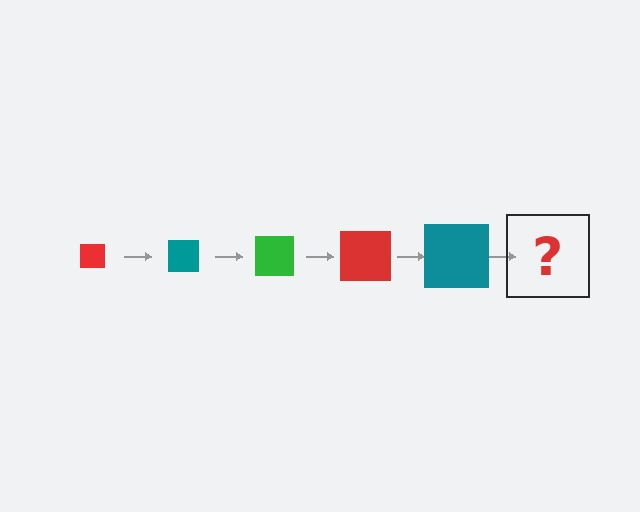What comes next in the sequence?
The next element should be a green square, larger than the previous one.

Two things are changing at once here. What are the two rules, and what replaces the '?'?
The two rules are that the square grows larger each step and the color cycles through red, teal, and green. The '?' should be a green square, larger than the previous one.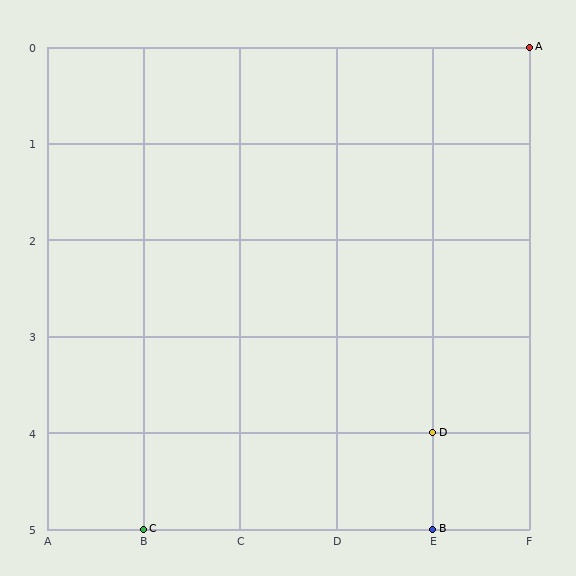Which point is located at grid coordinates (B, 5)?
Point C is at (B, 5).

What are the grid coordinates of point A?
Point A is at grid coordinates (F, 0).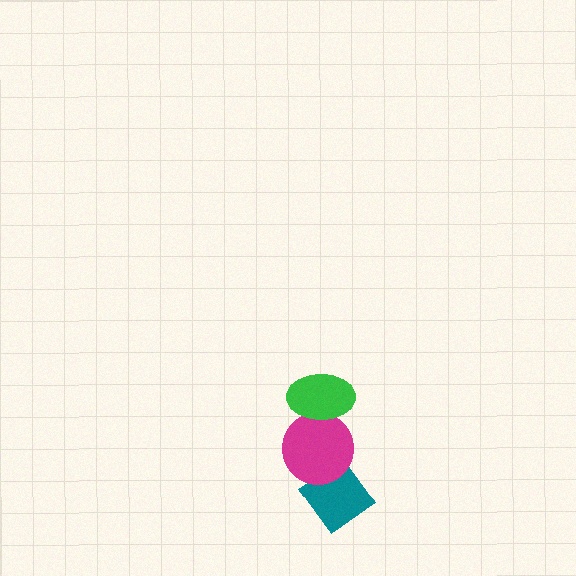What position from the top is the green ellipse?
The green ellipse is 1st from the top.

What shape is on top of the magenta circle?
The green ellipse is on top of the magenta circle.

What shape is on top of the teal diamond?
The magenta circle is on top of the teal diamond.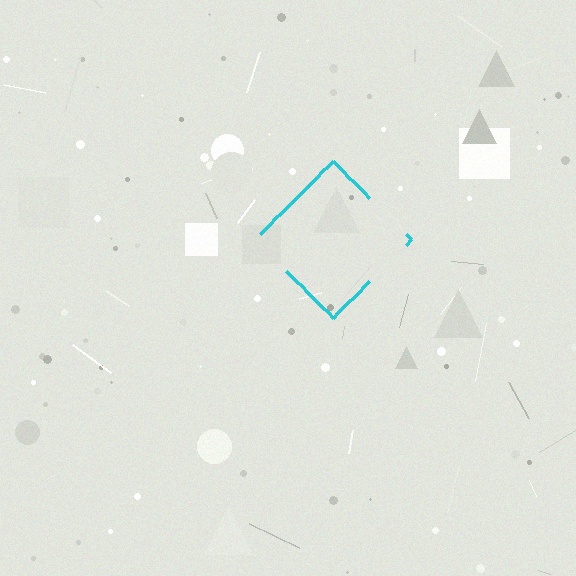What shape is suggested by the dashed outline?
The dashed outline suggests a diamond.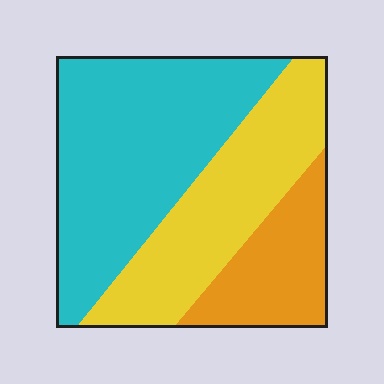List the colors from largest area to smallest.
From largest to smallest: cyan, yellow, orange.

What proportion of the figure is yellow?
Yellow covers roughly 35% of the figure.